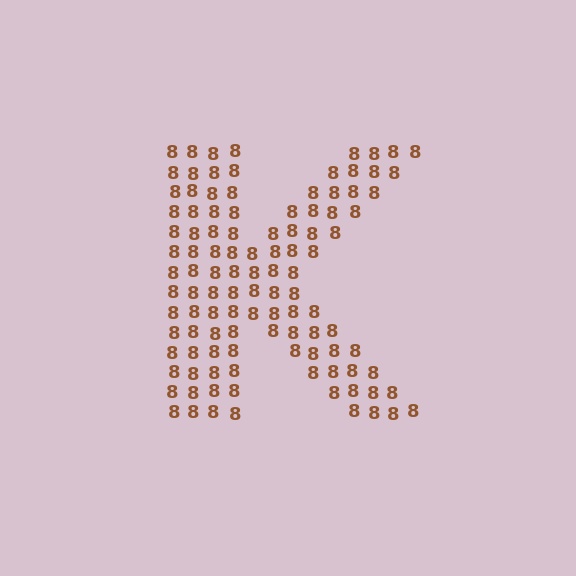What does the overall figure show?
The overall figure shows the letter K.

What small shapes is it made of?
It is made of small digit 8's.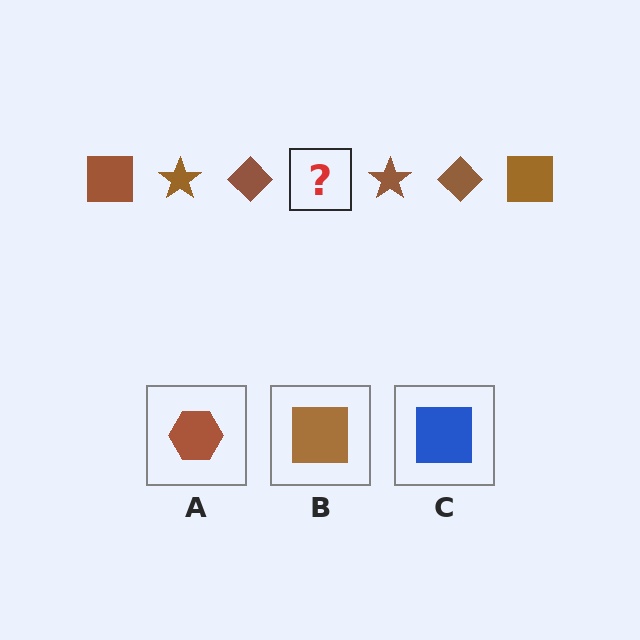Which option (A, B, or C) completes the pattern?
B.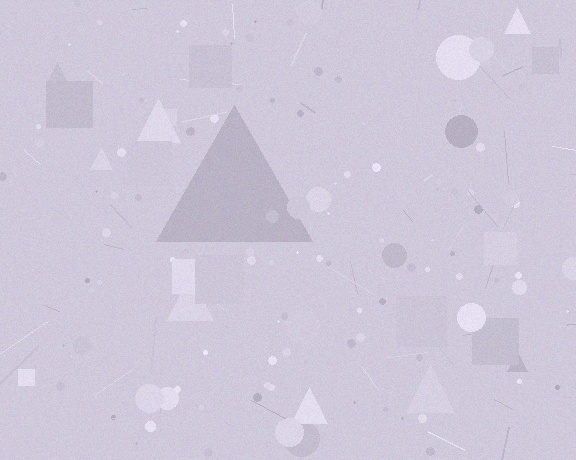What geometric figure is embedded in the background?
A triangle is embedded in the background.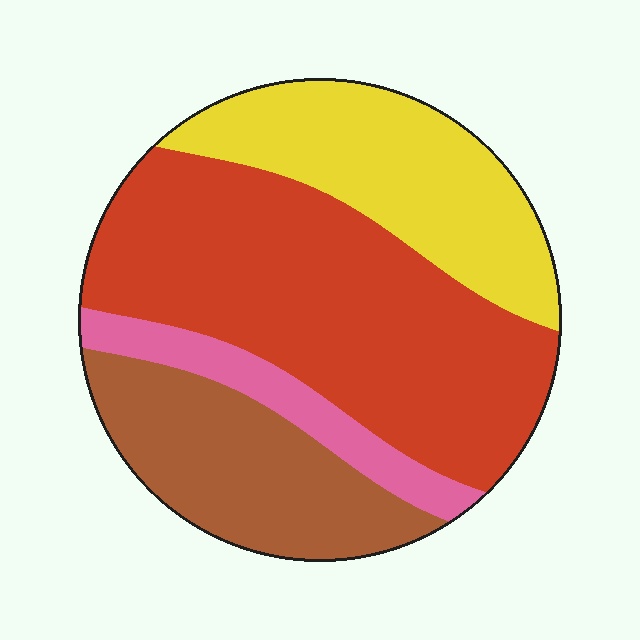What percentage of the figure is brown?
Brown takes up less than a quarter of the figure.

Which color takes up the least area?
Pink, at roughly 10%.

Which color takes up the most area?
Red, at roughly 45%.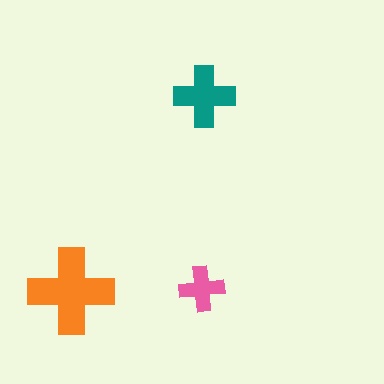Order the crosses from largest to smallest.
the orange one, the teal one, the pink one.